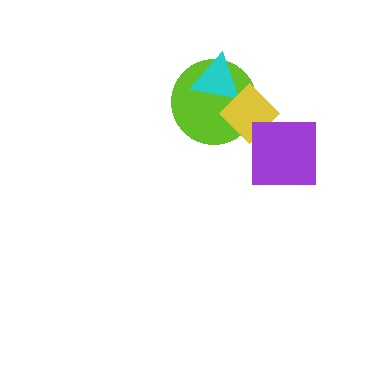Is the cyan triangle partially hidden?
Yes, it is partially covered by another shape.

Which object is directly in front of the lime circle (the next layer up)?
The cyan triangle is directly in front of the lime circle.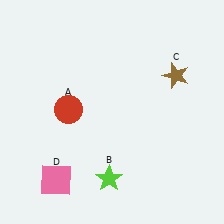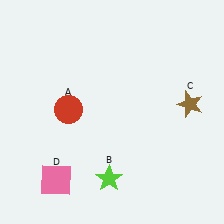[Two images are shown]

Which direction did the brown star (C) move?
The brown star (C) moved down.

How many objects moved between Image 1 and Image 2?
1 object moved between the two images.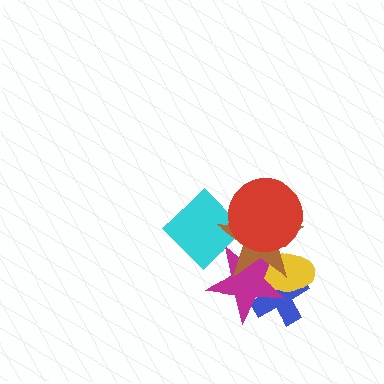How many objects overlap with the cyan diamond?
3 objects overlap with the cyan diamond.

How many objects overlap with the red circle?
3 objects overlap with the red circle.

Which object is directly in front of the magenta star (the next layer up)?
The cyan diamond is directly in front of the magenta star.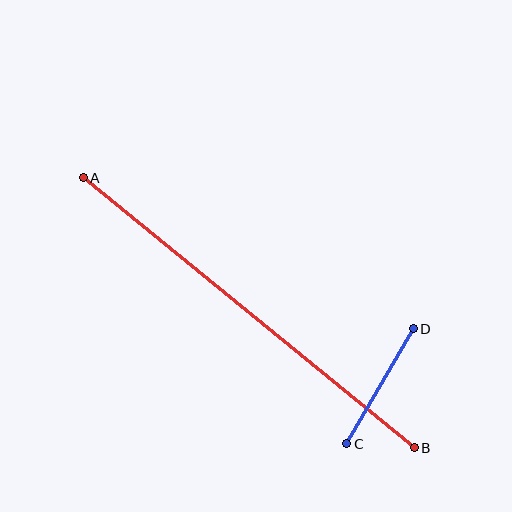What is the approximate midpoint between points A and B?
The midpoint is at approximately (249, 313) pixels.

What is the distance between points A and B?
The distance is approximately 428 pixels.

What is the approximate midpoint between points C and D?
The midpoint is at approximately (380, 386) pixels.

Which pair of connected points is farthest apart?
Points A and B are farthest apart.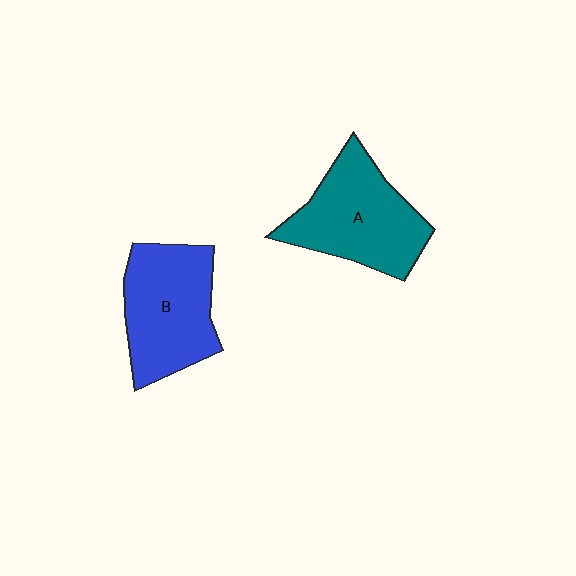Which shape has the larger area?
Shape A (teal).